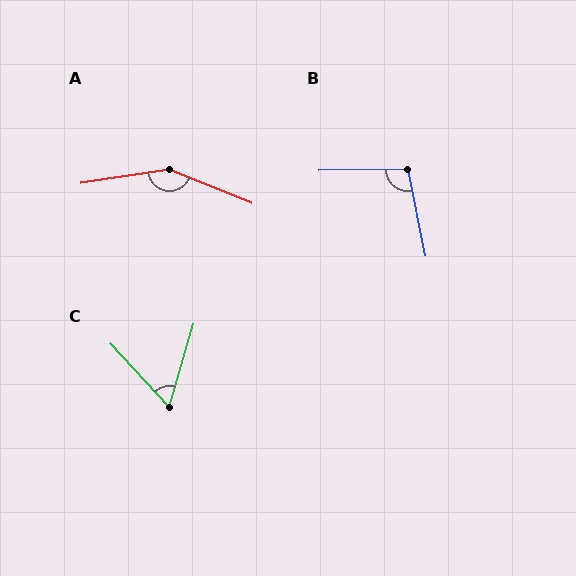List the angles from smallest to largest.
C (59°), B (101°), A (149°).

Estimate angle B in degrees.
Approximately 101 degrees.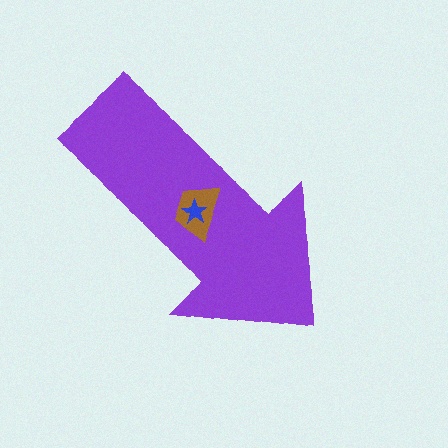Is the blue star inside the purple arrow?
Yes.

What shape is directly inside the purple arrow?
The brown trapezoid.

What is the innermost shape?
The blue star.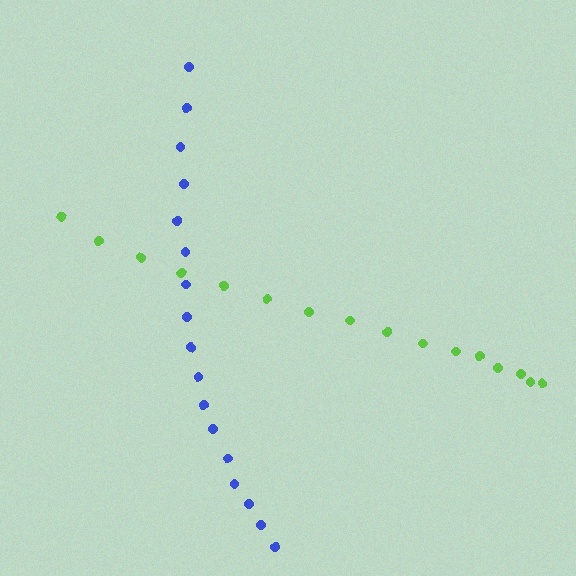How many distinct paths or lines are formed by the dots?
There are 2 distinct paths.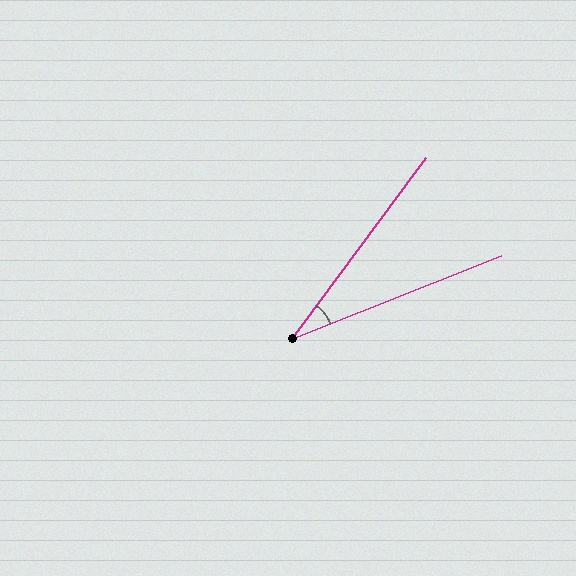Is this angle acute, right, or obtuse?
It is acute.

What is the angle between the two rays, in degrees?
Approximately 32 degrees.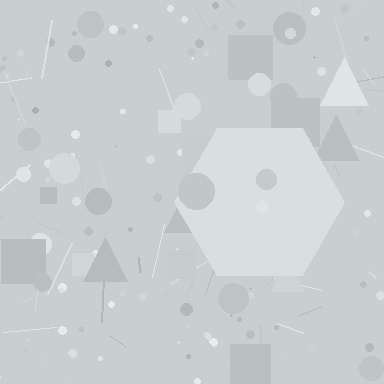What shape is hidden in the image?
A hexagon is hidden in the image.